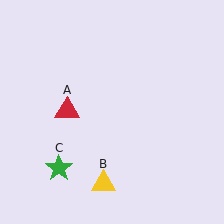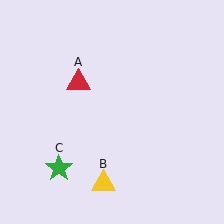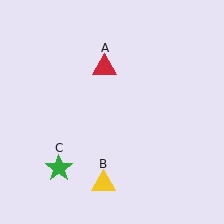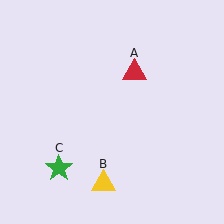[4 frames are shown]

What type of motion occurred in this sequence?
The red triangle (object A) rotated clockwise around the center of the scene.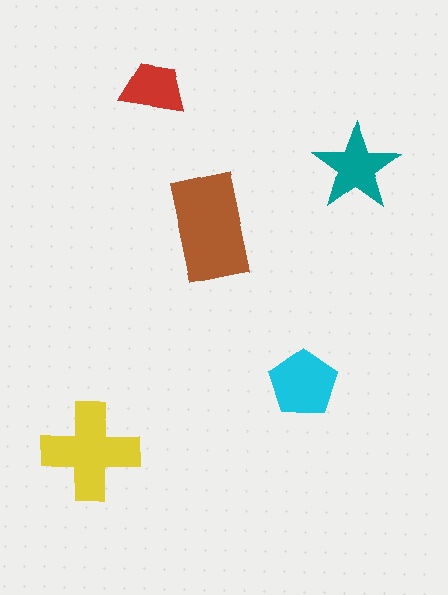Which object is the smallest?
The red trapezoid.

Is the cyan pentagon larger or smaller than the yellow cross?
Smaller.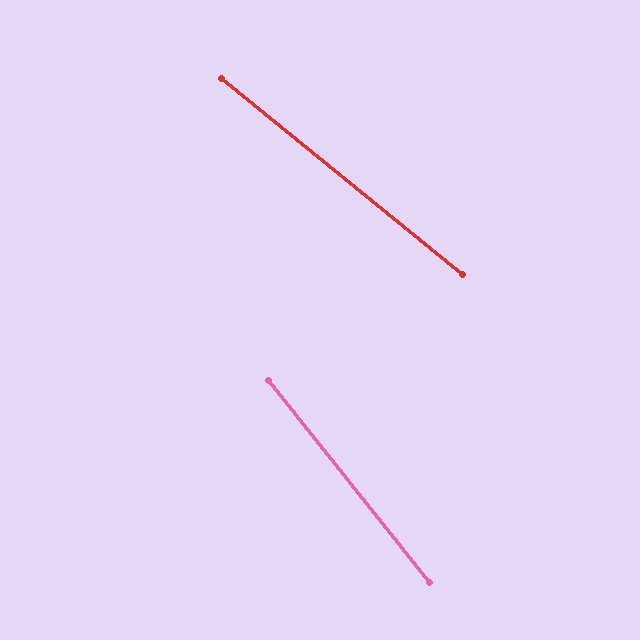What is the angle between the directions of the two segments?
Approximately 13 degrees.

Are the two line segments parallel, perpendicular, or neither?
Neither parallel nor perpendicular — they differ by about 13°.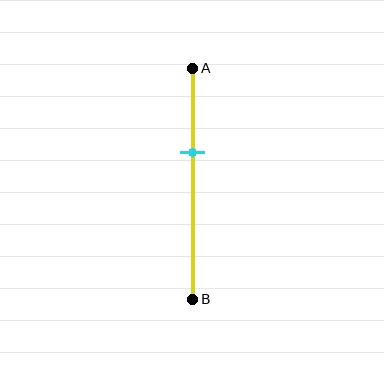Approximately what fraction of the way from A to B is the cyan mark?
The cyan mark is approximately 35% of the way from A to B.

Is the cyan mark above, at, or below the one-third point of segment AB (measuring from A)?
The cyan mark is below the one-third point of segment AB.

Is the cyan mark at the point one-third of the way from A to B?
No, the mark is at about 35% from A, not at the 33% one-third point.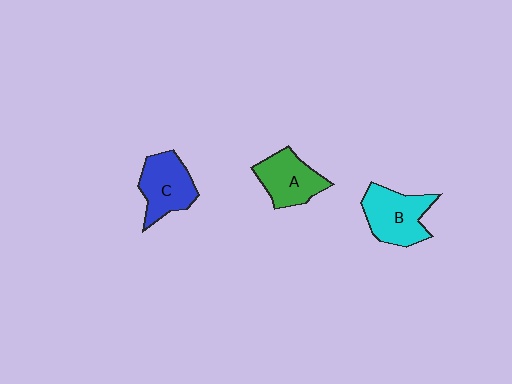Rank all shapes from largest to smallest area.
From largest to smallest: B (cyan), C (blue), A (green).